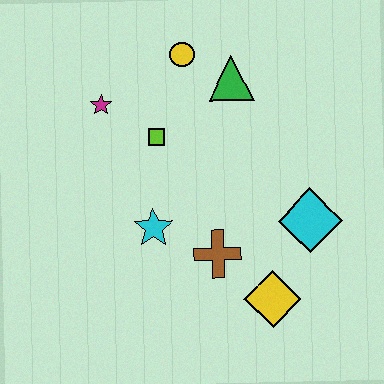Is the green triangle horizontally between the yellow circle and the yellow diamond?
Yes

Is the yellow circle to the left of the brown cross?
Yes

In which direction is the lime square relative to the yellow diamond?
The lime square is above the yellow diamond.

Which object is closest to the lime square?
The magenta star is closest to the lime square.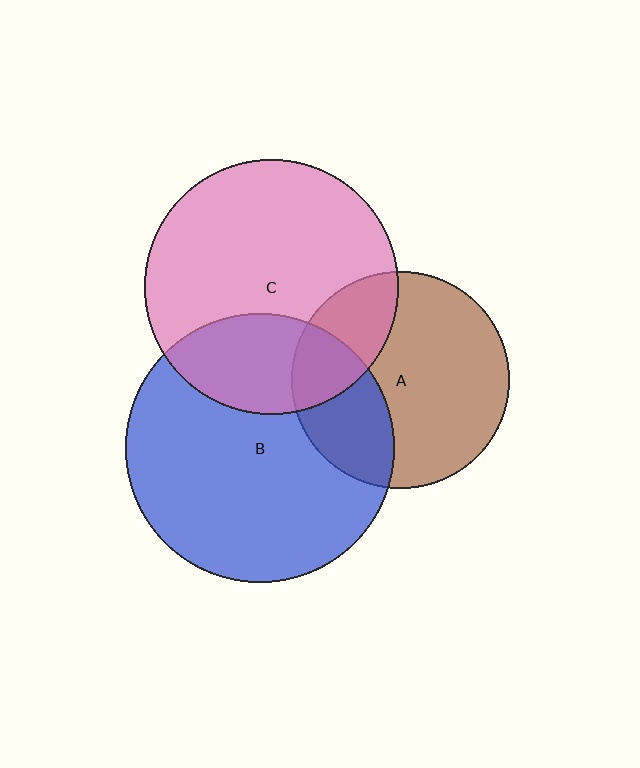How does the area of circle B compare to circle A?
Approximately 1.5 times.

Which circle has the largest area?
Circle B (blue).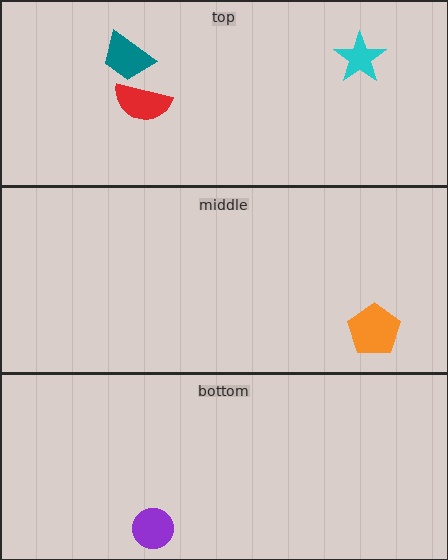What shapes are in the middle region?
The orange pentagon.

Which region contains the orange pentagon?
The middle region.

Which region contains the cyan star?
The top region.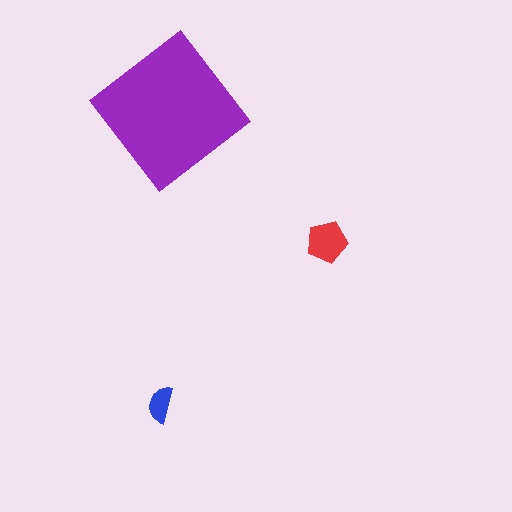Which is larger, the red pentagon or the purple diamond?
The purple diamond.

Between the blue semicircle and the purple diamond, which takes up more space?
The purple diamond.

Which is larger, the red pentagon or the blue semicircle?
The red pentagon.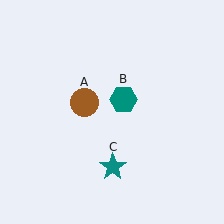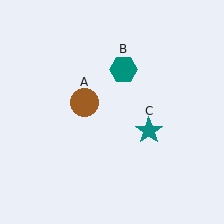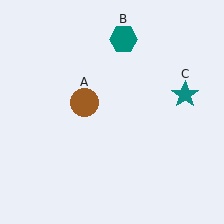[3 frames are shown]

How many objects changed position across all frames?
2 objects changed position: teal hexagon (object B), teal star (object C).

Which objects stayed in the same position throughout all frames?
Brown circle (object A) remained stationary.